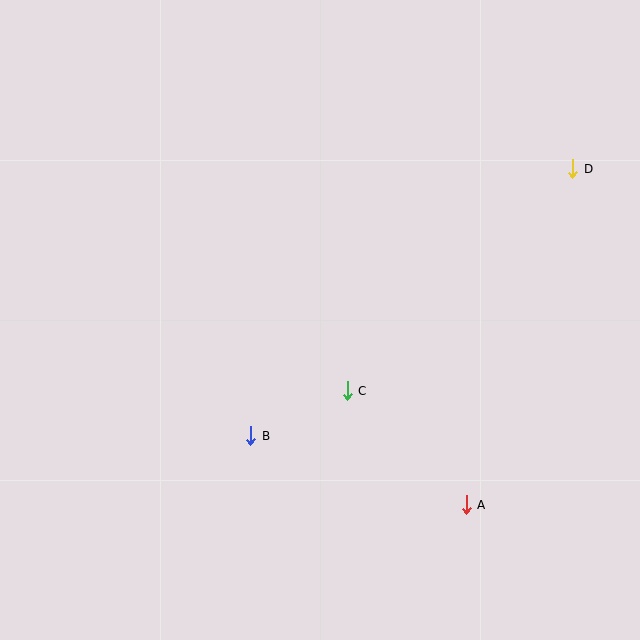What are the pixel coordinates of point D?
Point D is at (573, 169).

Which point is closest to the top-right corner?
Point D is closest to the top-right corner.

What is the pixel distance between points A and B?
The distance between A and B is 226 pixels.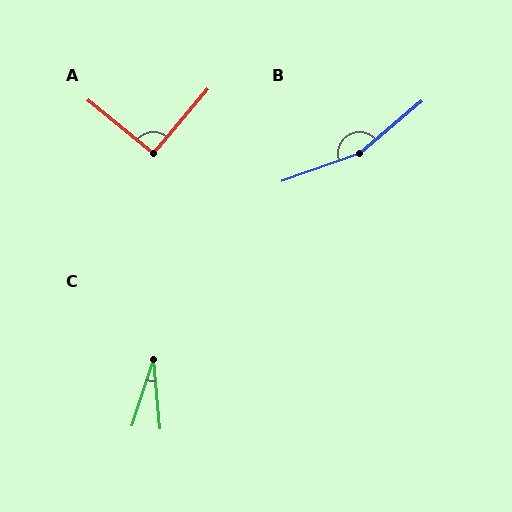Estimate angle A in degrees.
Approximately 90 degrees.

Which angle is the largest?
B, at approximately 160 degrees.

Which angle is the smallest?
C, at approximately 23 degrees.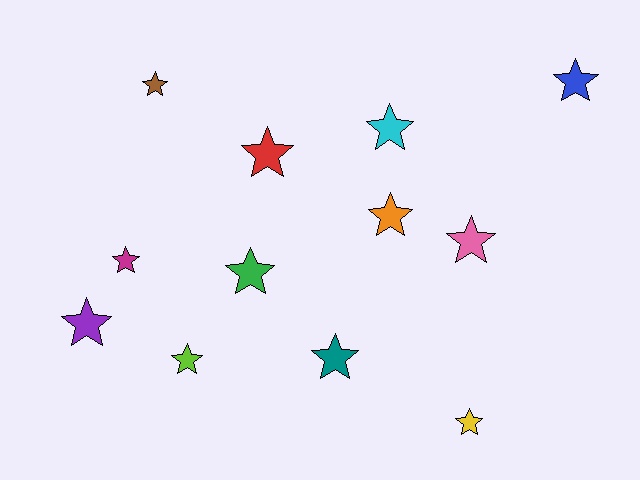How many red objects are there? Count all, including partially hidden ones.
There is 1 red object.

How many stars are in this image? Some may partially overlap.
There are 12 stars.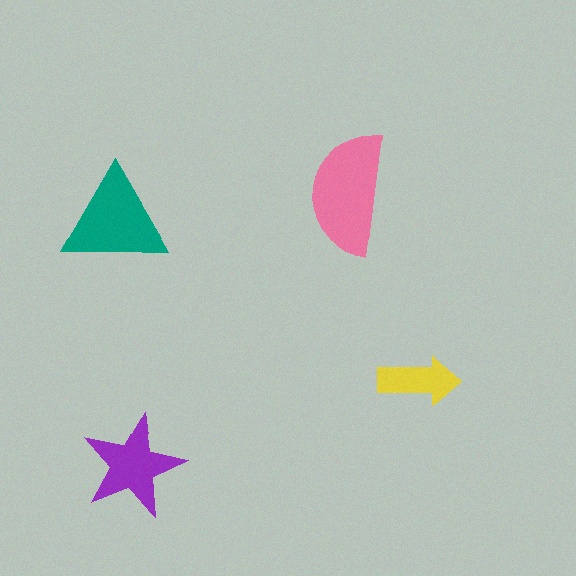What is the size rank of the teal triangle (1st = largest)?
2nd.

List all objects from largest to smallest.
The pink semicircle, the teal triangle, the purple star, the yellow arrow.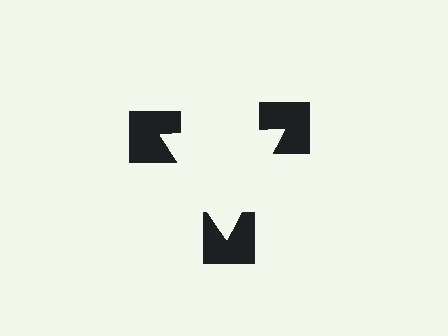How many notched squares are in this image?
There are 3 — one at each vertex of the illusory triangle.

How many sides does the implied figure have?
3 sides.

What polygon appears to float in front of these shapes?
An illusory triangle — its edges are inferred from the aligned wedge cuts in the notched squares, not physically drawn.